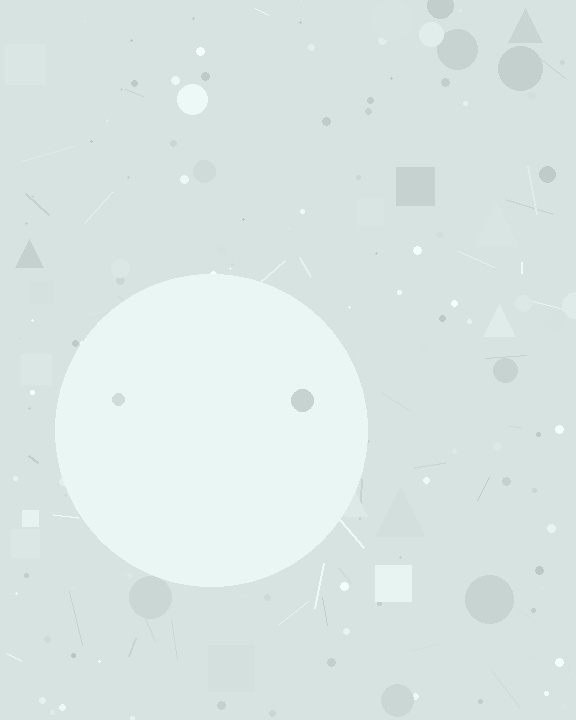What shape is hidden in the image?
A circle is hidden in the image.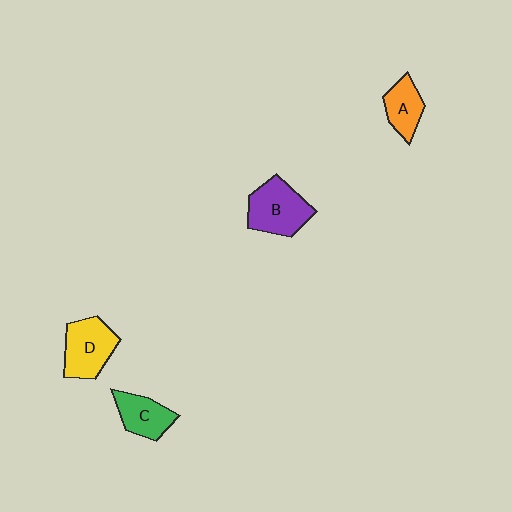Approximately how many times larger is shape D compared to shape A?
Approximately 1.5 times.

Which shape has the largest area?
Shape B (purple).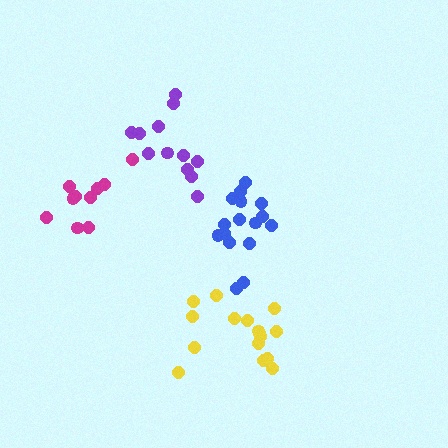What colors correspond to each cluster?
The clusters are colored: magenta, purple, blue, yellow.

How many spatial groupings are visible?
There are 4 spatial groupings.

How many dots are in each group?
Group 1: 10 dots, Group 2: 12 dots, Group 3: 16 dots, Group 4: 16 dots (54 total).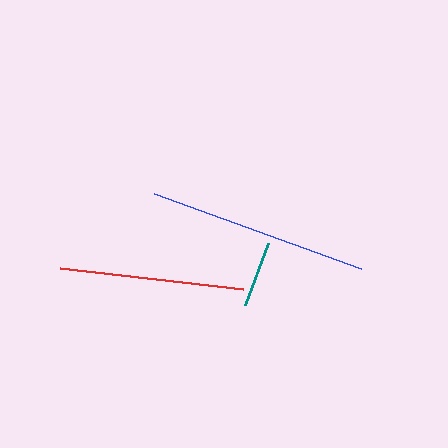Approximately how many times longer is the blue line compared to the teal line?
The blue line is approximately 3.3 times the length of the teal line.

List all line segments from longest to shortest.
From longest to shortest: blue, red, teal.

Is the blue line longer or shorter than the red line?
The blue line is longer than the red line.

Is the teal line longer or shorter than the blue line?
The blue line is longer than the teal line.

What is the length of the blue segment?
The blue segment is approximately 220 pixels long.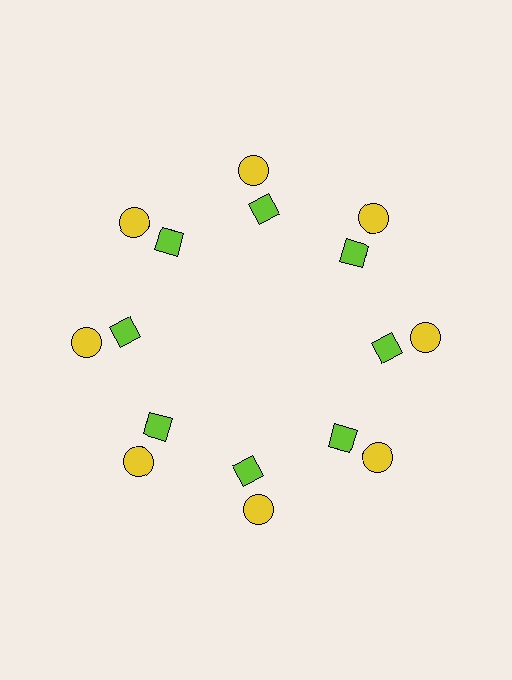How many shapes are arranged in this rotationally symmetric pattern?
There are 16 shapes, arranged in 8 groups of 2.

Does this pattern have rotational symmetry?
Yes, this pattern has 8-fold rotational symmetry. It looks the same after rotating 45 degrees around the center.